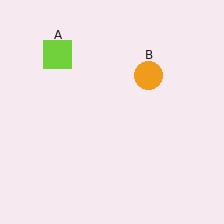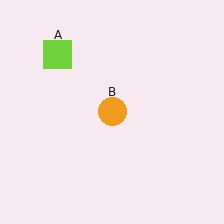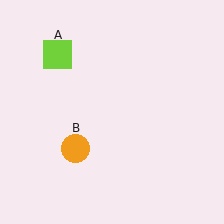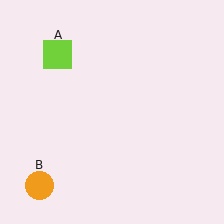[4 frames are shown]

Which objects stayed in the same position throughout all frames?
Lime square (object A) remained stationary.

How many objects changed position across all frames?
1 object changed position: orange circle (object B).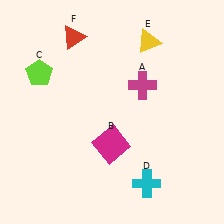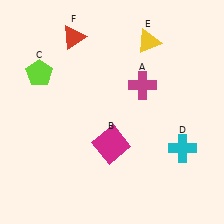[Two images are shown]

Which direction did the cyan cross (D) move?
The cyan cross (D) moved right.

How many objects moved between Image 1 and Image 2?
1 object moved between the two images.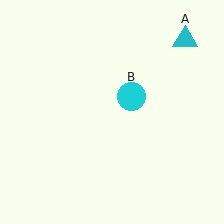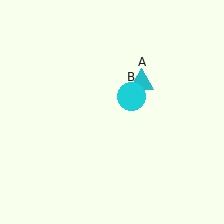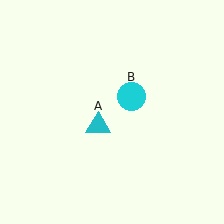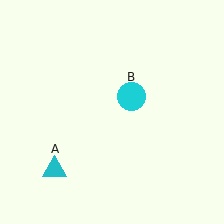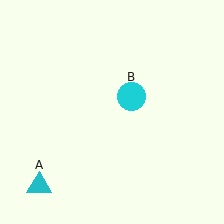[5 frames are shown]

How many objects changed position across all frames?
1 object changed position: cyan triangle (object A).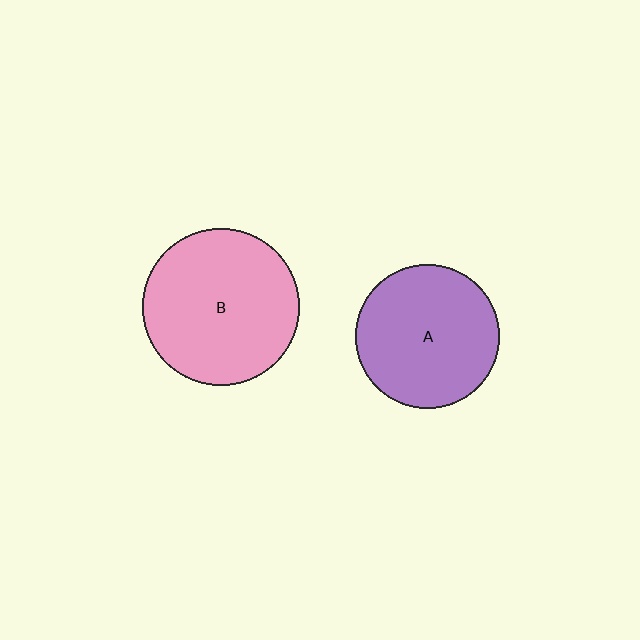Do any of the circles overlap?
No, none of the circles overlap.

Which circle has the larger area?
Circle B (pink).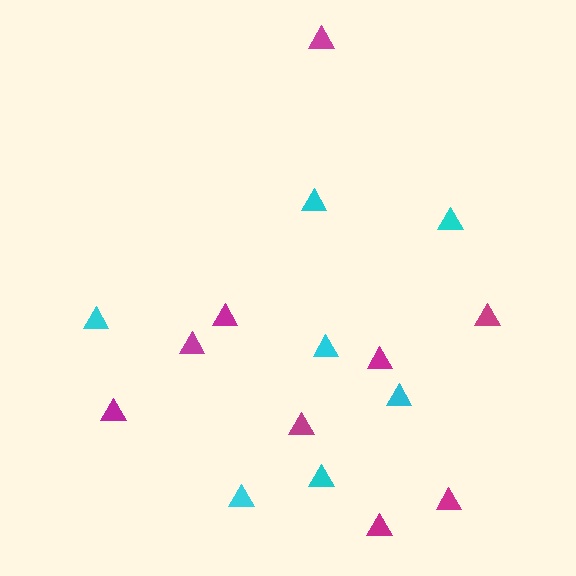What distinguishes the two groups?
There are 2 groups: one group of cyan triangles (7) and one group of magenta triangles (9).